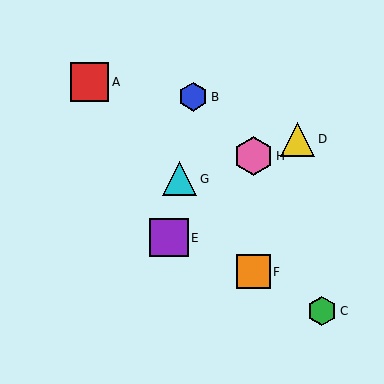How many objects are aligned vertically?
2 objects (F, H) are aligned vertically.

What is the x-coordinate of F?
Object F is at x≈253.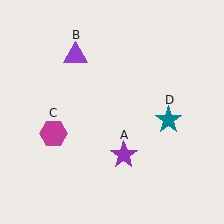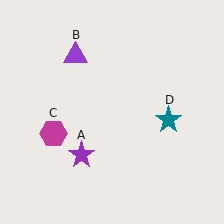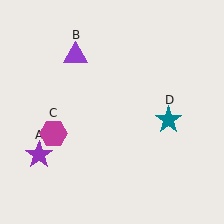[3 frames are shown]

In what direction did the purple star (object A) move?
The purple star (object A) moved left.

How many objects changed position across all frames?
1 object changed position: purple star (object A).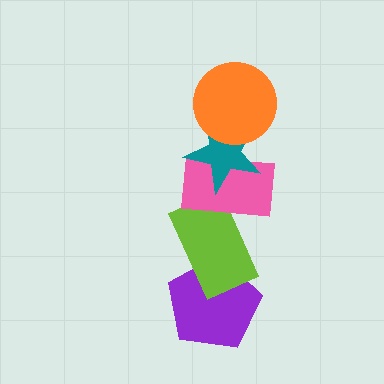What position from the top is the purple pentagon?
The purple pentagon is 5th from the top.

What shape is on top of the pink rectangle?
The teal star is on top of the pink rectangle.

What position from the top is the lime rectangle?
The lime rectangle is 4th from the top.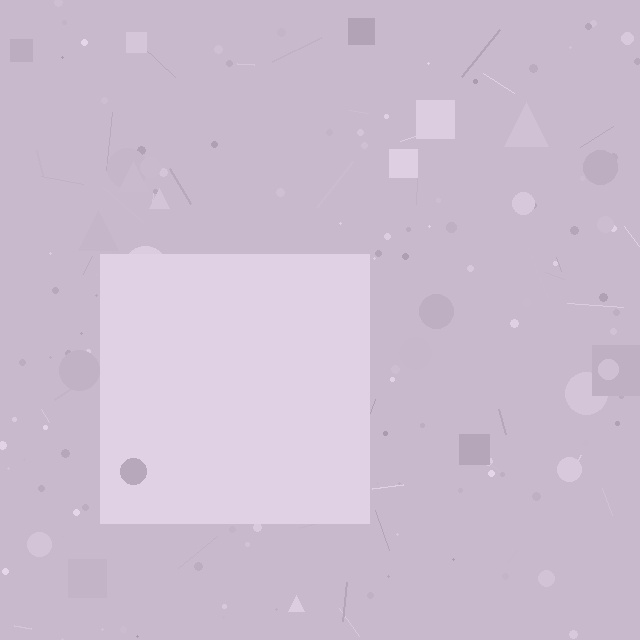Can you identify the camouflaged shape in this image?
The camouflaged shape is a square.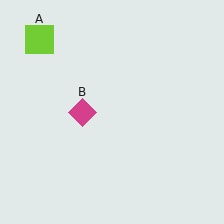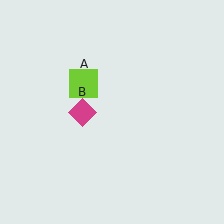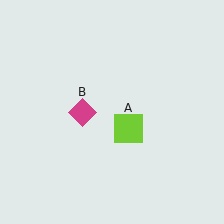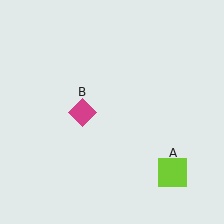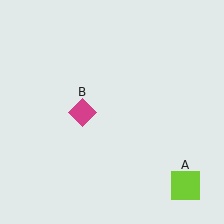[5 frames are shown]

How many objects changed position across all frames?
1 object changed position: lime square (object A).